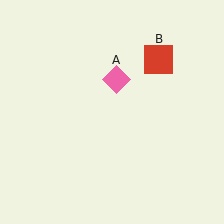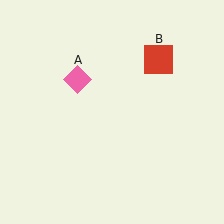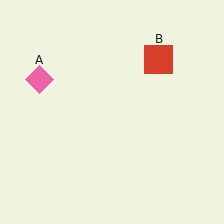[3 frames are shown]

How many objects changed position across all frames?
1 object changed position: pink diamond (object A).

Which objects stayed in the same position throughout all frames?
Red square (object B) remained stationary.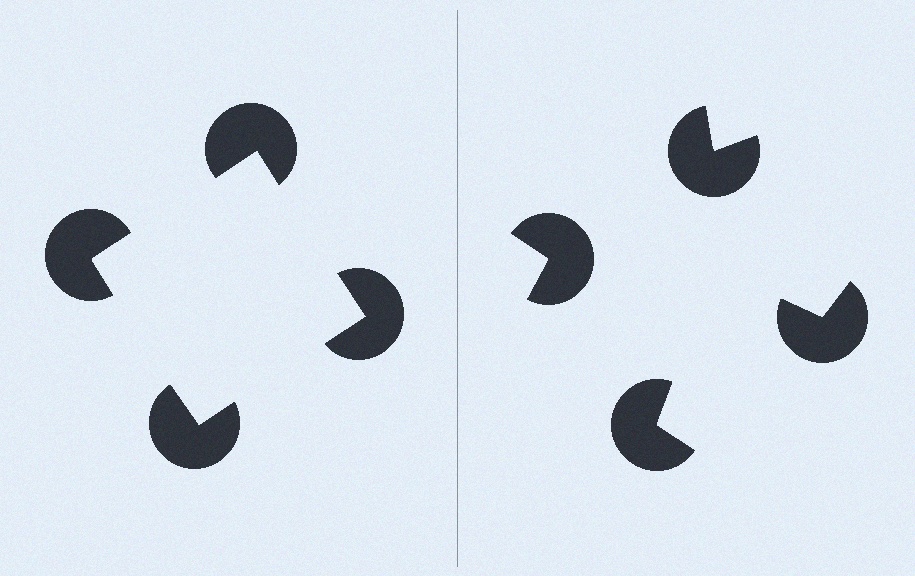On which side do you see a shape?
An illusory square appears on the left side. On the right side the wedge cuts are rotated, so no coherent shape forms.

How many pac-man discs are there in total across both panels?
8 — 4 on each side.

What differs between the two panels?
The pac-man discs are positioned identically on both sides; only the wedge orientations differ. On the left they align to a square; on the right they are misaligned.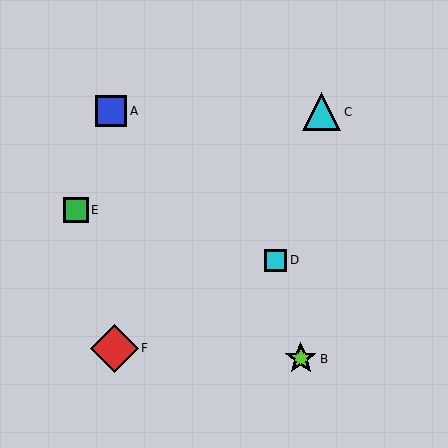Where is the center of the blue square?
The center of the blue square is at (111, 111).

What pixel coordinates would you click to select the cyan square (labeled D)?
Click at (275, 260) to select the cyan square D.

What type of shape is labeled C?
Shape C is a cyan triangle.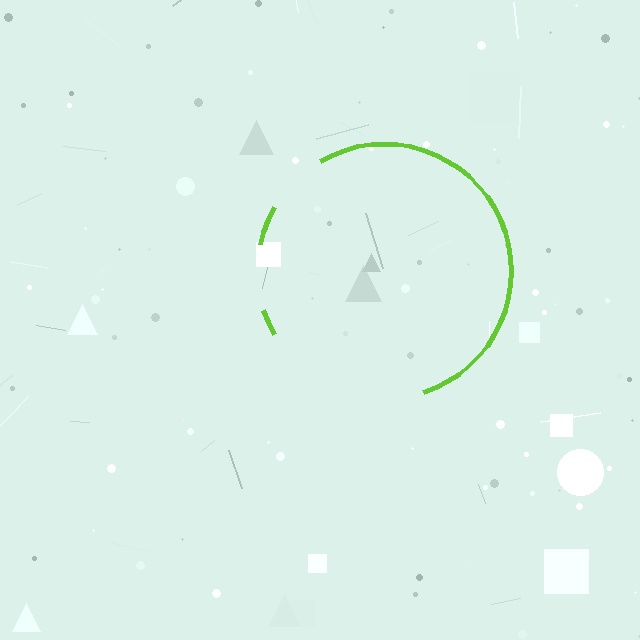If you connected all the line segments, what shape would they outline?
They would outline a circle.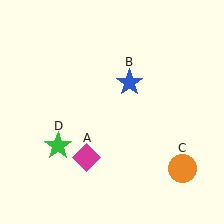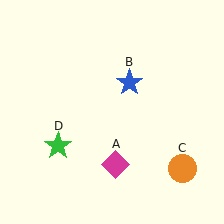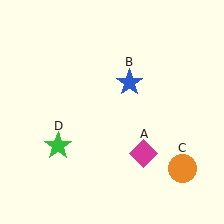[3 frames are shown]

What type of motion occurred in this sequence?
The magenta diamond (object A) rotated counterclockwise around the center of the scene.